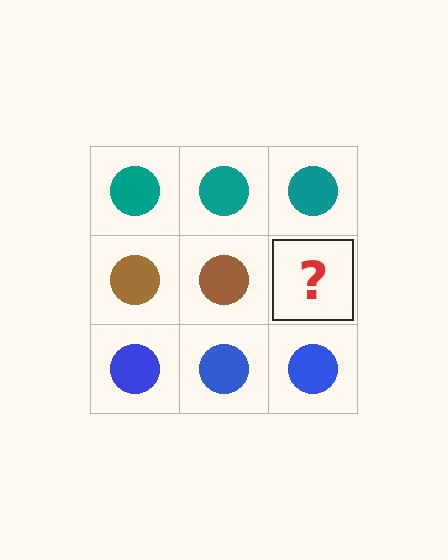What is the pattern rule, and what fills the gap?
The rule is that each row has a consistent color. The gap should be filled with a brown circle.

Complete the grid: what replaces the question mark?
The question mark should be replaced with a brown circle.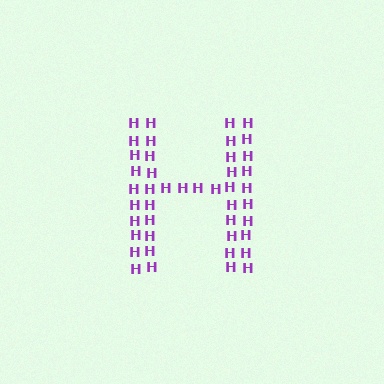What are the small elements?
The small elements are letter H's.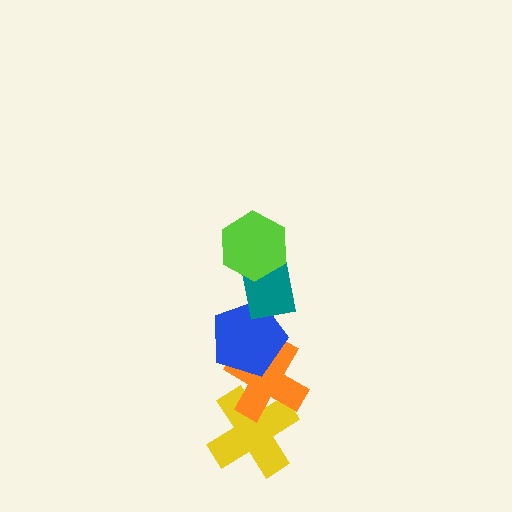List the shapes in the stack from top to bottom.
From top to bottom: the lime hexagon, the teal rectangle, the blue pentagon, the orange cross, the yellow cross.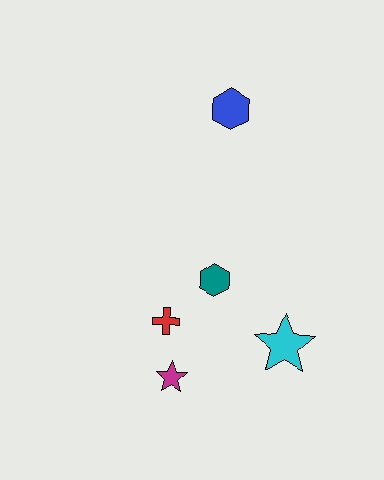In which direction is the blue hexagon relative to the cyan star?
The blue hexagon is above the cyan star.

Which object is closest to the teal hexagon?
The red cross is closest to the teal hexagon.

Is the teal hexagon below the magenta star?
No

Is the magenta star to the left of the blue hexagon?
Yes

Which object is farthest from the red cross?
The blue hexagon is farthest from the red cross.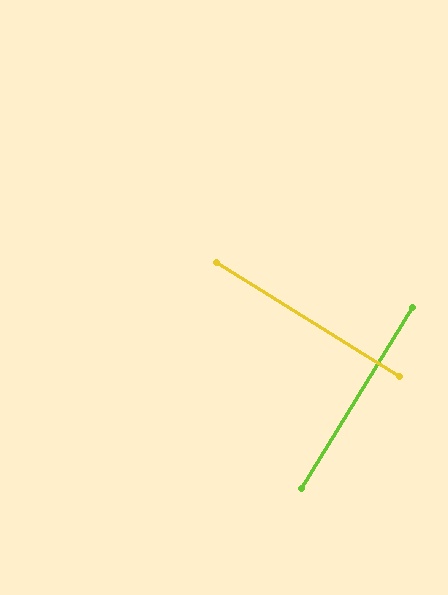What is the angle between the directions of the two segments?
Approximately 90 degrees.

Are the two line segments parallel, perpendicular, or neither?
Perpendicular — they meet at approximately 90°.